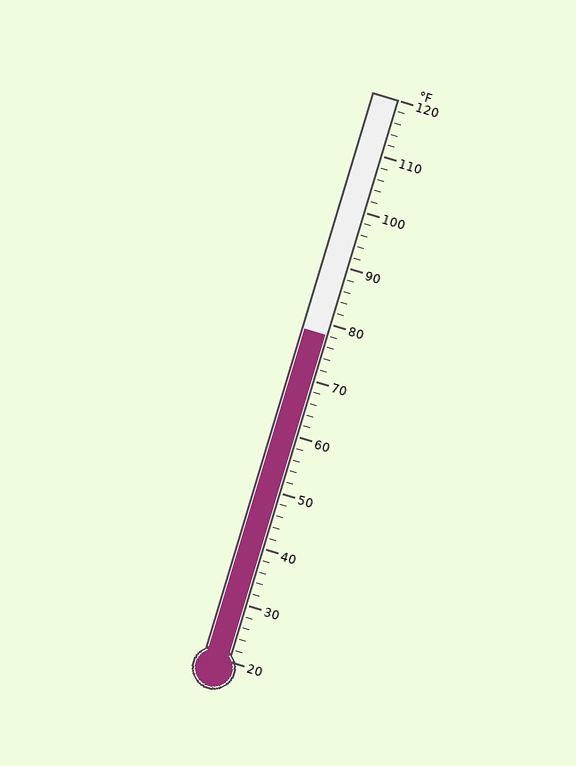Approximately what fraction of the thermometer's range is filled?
The thermometer is filled to approximately 60% of its range.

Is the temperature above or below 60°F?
The temperature is above 60°F.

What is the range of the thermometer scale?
The thermometer scale ranges from 20°F to 120°F.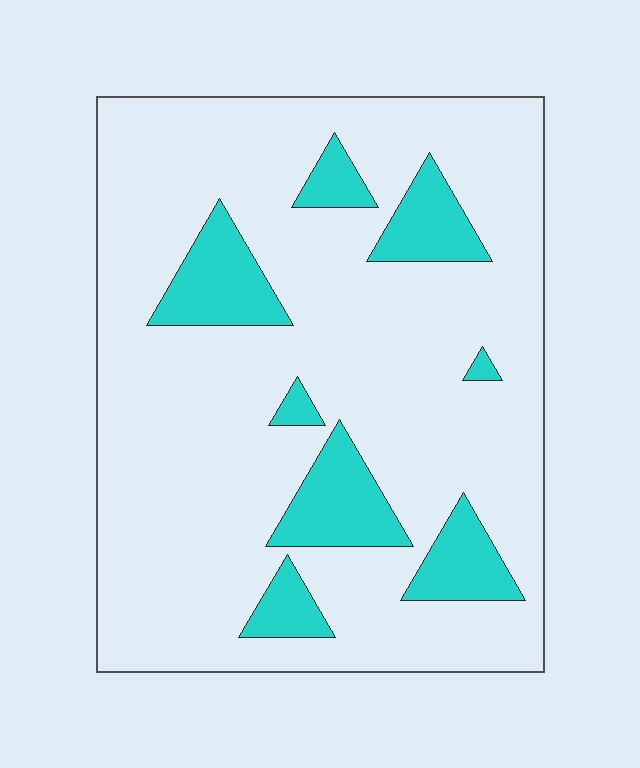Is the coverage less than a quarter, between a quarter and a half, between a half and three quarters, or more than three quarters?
Less than a quarter.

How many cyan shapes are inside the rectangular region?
8.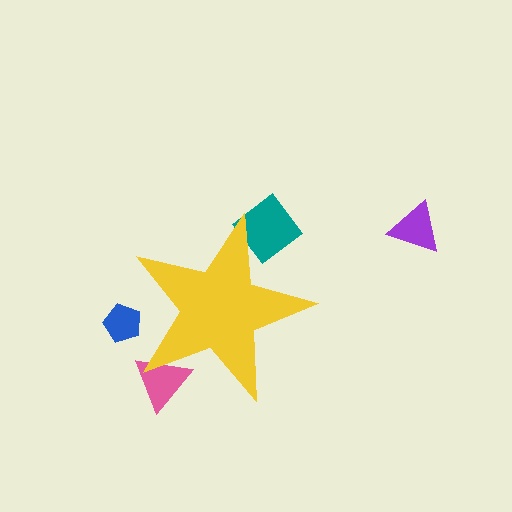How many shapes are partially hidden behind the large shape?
3 shapes are partially hidden.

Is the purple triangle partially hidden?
No, the purple triangle is fully visible.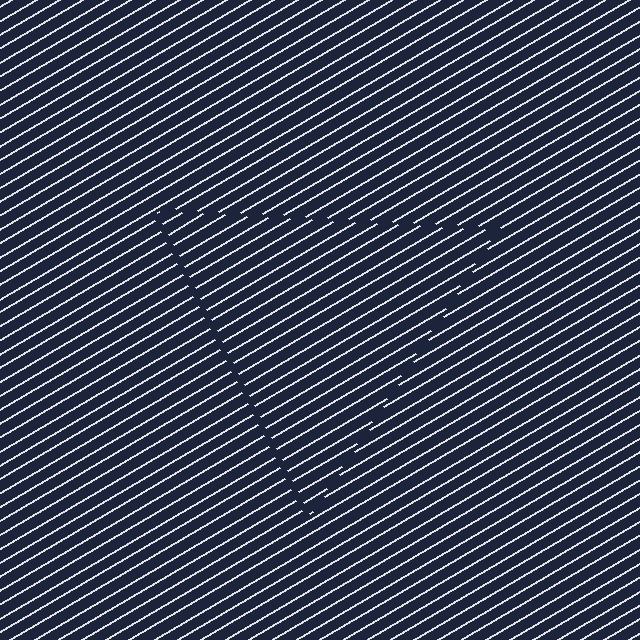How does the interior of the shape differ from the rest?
The interior of the shape contains the same grating, shifted by half a period — the contour is defined by the phase discontinuity where line-ends from the inner and outer gratings abut.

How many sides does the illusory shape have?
3 sides — the line-ends trace a triangle.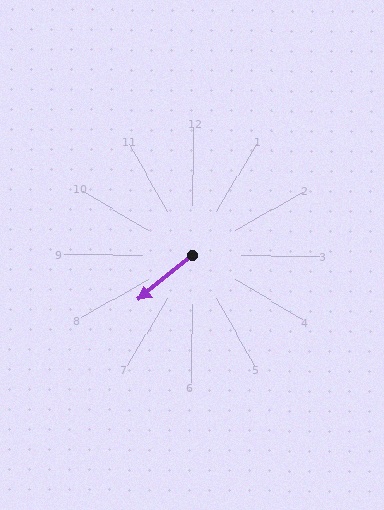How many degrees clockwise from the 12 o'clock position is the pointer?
Approximately 230 degrees.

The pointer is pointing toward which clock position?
Roughly 8 o'clock.